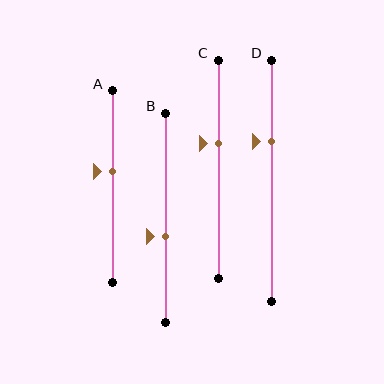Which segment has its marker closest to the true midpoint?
Segment A has its marker closest to the true midpoint.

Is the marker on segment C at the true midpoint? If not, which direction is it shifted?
No, the marker on segment C is shifted upward by about 12% of the segment length.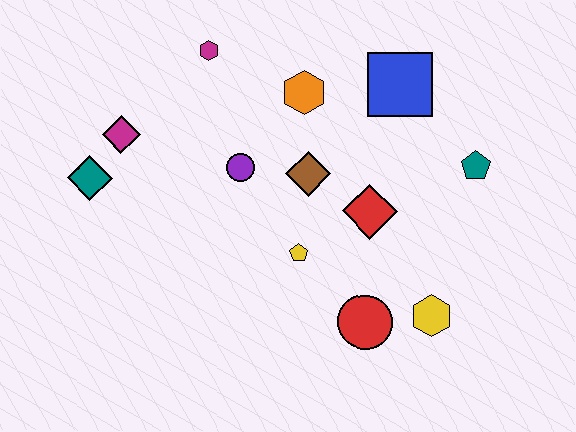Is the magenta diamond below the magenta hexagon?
Yes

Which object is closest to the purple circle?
The brown diamond is closest to the purple circle.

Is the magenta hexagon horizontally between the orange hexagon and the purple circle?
No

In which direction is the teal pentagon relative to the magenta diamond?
The teal pentagon is to the right of the magenta diamond.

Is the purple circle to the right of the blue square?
No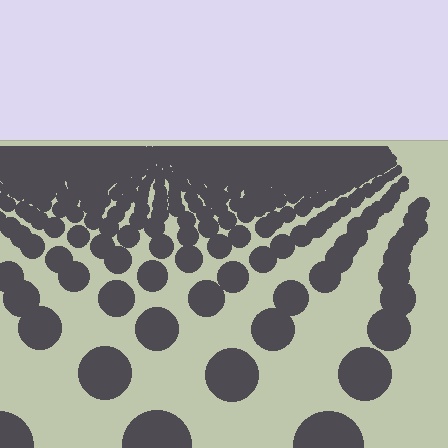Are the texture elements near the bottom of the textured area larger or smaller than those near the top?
Larger. Near the bottom, elements are closer to the viewer and appear at a bigger on-screen size.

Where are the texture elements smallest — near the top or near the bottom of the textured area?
Near the top.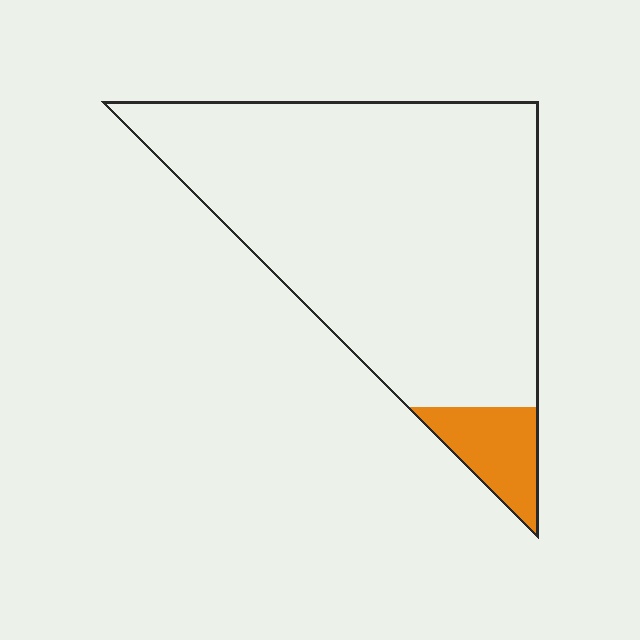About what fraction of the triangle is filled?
About one tenth (1/10).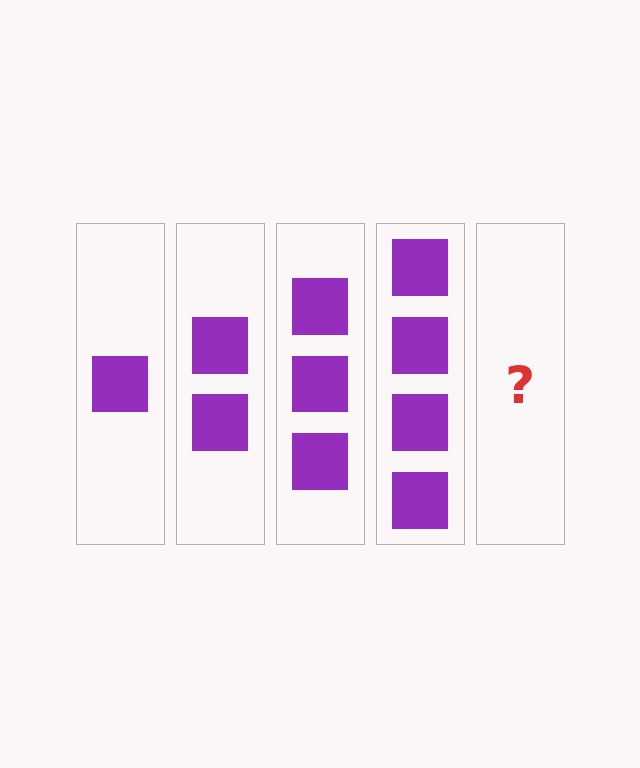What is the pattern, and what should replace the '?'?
The pattern is that each step adds one more square. The '?' should be 5 squares.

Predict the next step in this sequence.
The next step is 5 squares.